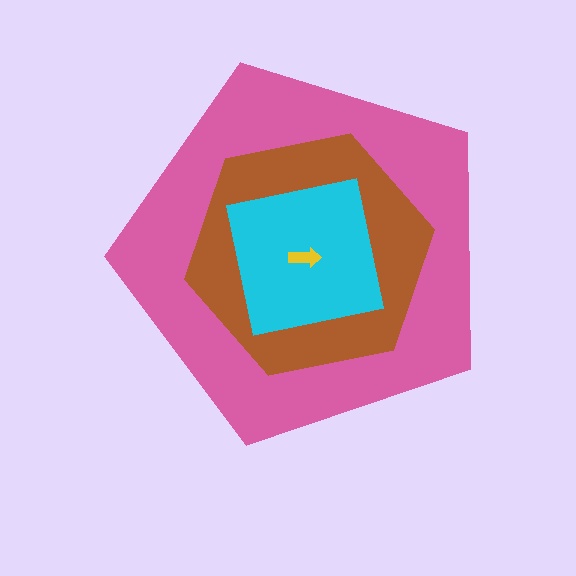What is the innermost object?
The yellow arrow.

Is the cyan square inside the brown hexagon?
Yes.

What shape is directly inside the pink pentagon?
The brown hexagon.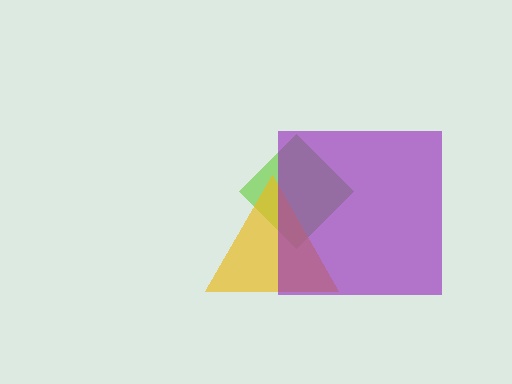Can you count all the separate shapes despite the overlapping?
Yes, there are 3 separate shapes.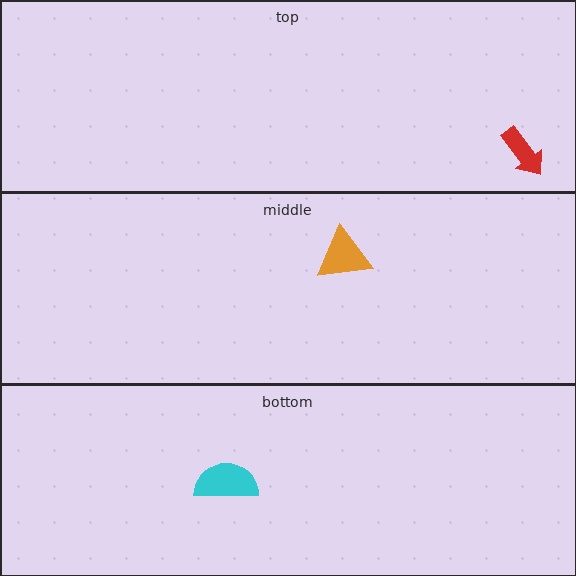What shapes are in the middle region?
The orange triangle.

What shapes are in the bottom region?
The cyan semicircle.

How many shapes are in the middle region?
1.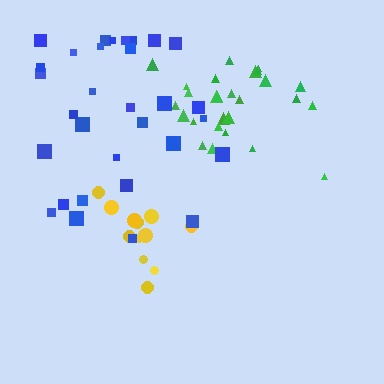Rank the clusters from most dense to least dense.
green, yellow, blue.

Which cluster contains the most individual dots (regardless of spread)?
Blue (31).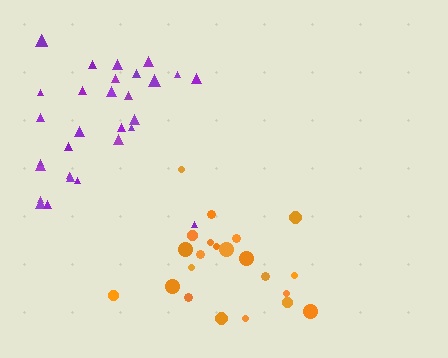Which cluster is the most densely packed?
Purple.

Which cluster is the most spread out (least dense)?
Orange.